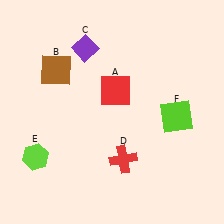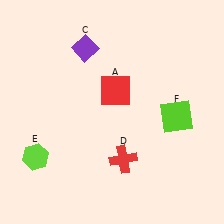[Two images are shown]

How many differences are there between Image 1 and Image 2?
There is 1 difference between the two images.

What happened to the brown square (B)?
The brown square (B) was removed in Image 2. It was in the top-left area of Image 1.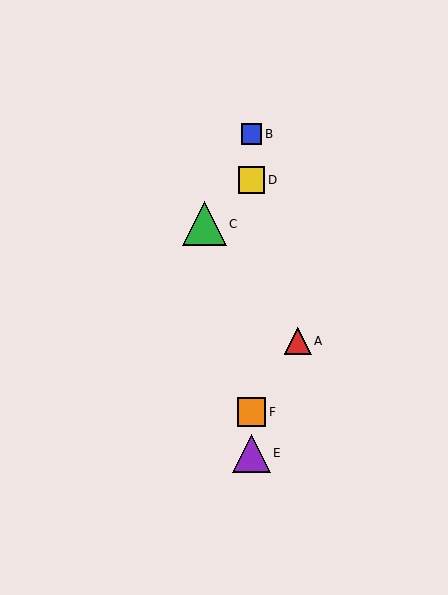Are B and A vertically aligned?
No, B is at x≈252 and A is at x≈298.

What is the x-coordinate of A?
Object A is at x≈298.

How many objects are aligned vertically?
4 objects (B, D, E, F) are aligned vertically.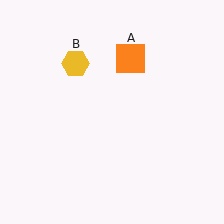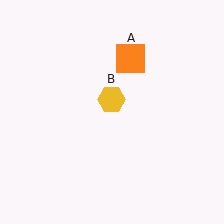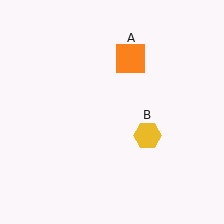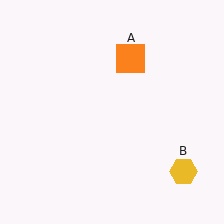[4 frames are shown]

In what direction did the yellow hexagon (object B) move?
The yellow hexagon (object B) moved down and to the right.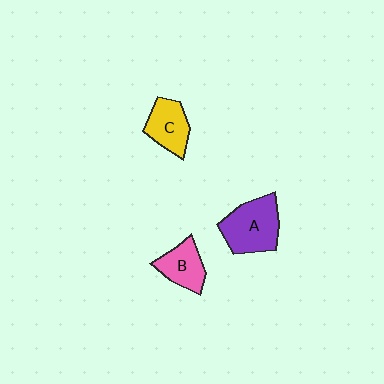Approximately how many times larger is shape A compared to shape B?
Approximately 1.6 times.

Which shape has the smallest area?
Shape B (pink).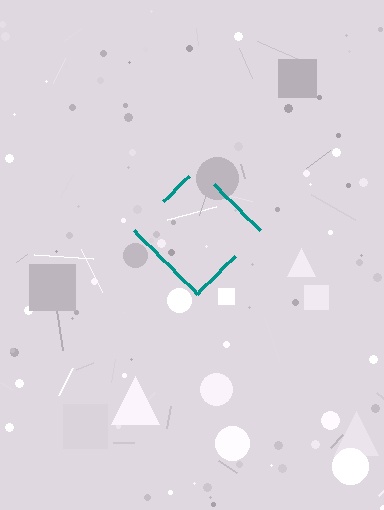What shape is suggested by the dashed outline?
The dashed outline suggests a diamond.